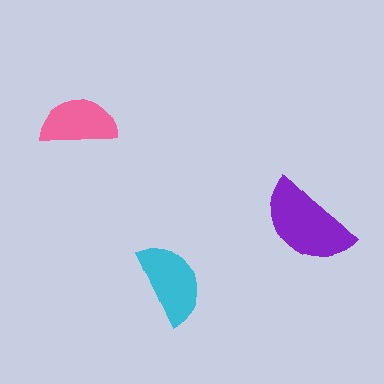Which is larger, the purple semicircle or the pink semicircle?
The purple one.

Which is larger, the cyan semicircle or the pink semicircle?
The cyan one.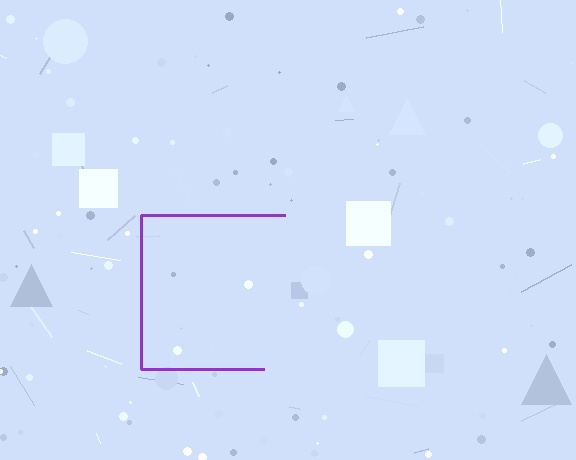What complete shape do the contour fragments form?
The contour fragments form a square.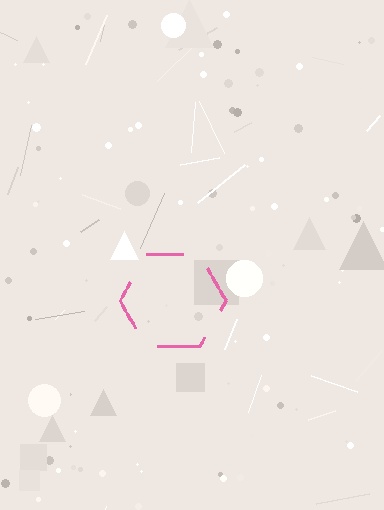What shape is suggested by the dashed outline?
The dashed outline suggests a hexagon.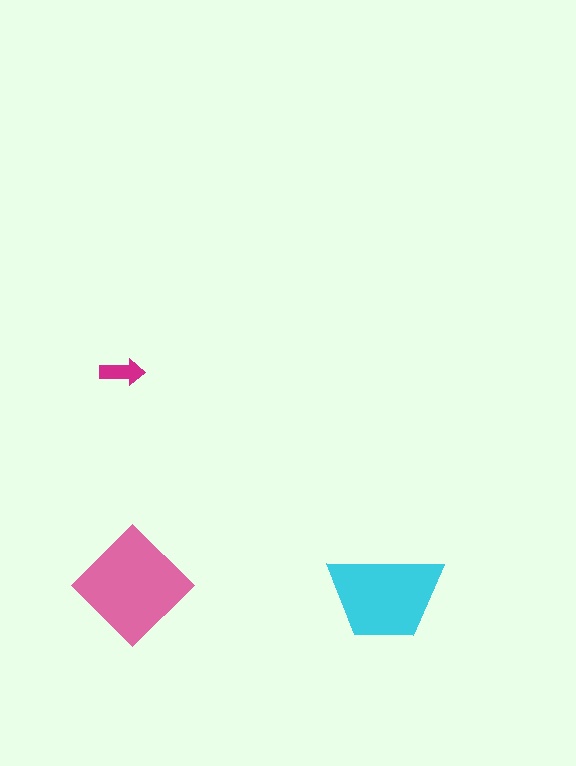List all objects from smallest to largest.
The magenta arrow, the cyan trapezoid, the pink diamond.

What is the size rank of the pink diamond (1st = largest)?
1st.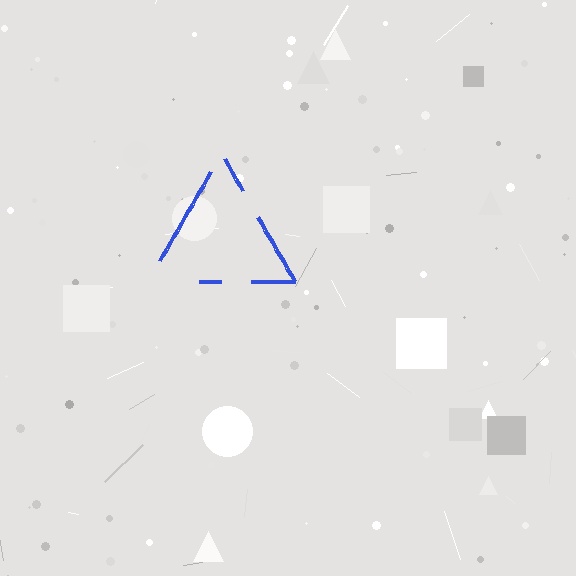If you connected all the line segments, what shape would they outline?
They would outline a triangle.